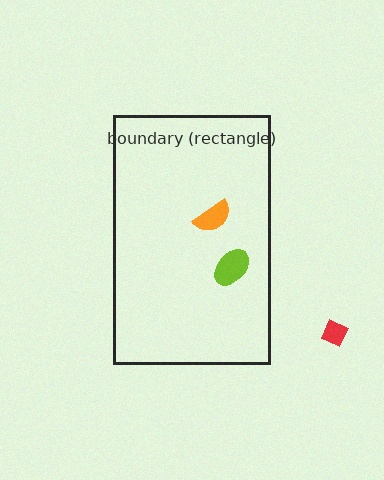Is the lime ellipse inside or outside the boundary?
Inside.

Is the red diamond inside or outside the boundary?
Outside.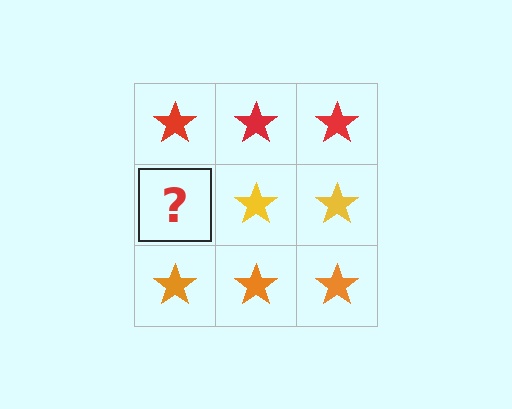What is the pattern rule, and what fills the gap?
The rule is that each row has a consistent color. The gap should be filled with a yellow star.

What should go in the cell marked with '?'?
The missing cell should contain a yellow star.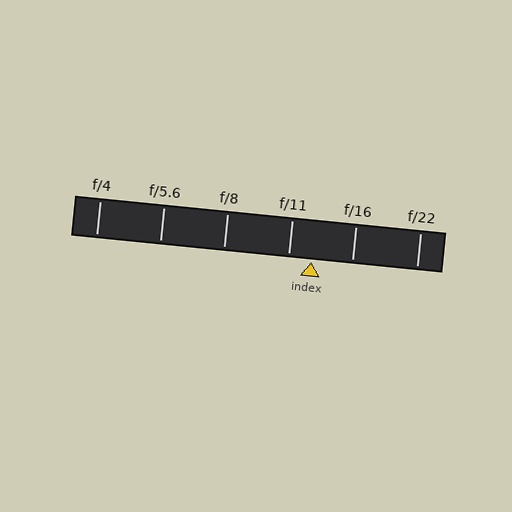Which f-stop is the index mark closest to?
The index mark is closest to f/11.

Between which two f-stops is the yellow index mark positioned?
The index mark is between f/11 and f/16.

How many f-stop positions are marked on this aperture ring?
There are 6 f-stop positions marked.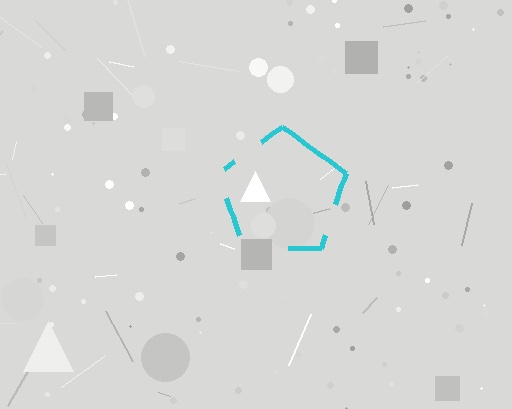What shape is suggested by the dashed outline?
The dashed outline suggests a pentagon.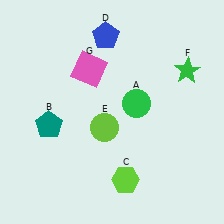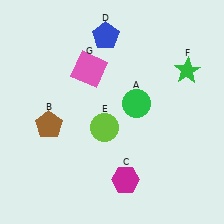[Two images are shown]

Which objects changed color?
B changed from teal to brown. C changed from lime to magenta.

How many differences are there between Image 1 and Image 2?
There are 2 differences between the two images.